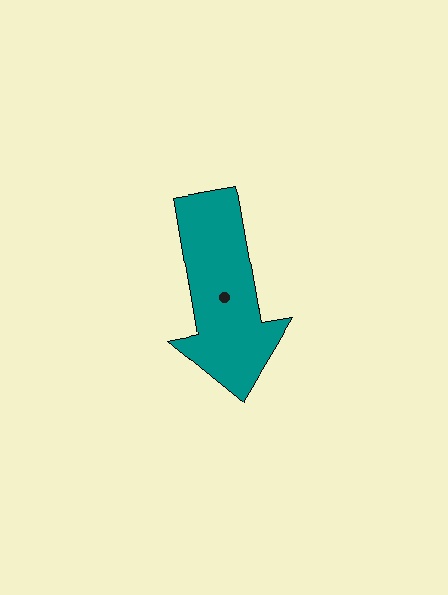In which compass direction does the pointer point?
South.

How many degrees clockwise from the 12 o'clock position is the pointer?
Approximately 170 degrees.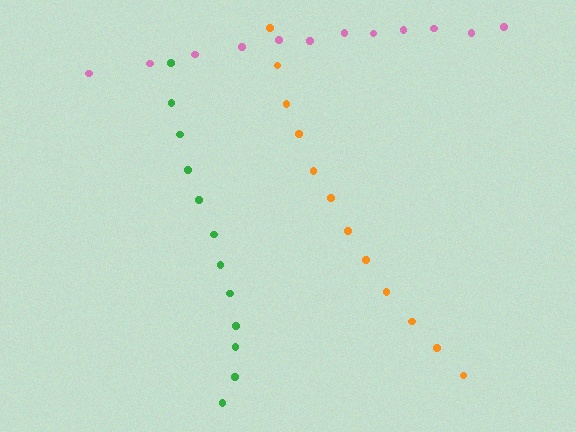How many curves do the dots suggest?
There are 3 distinct paths.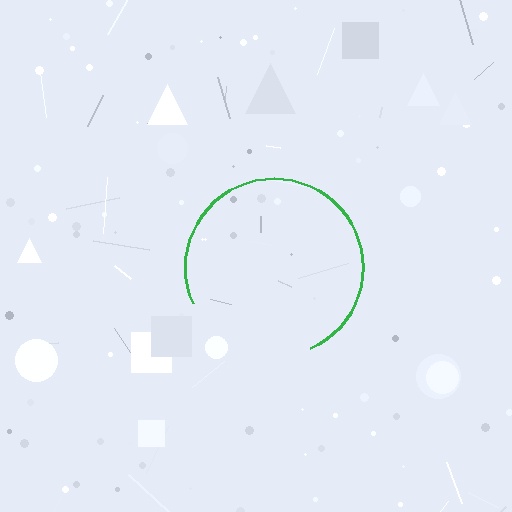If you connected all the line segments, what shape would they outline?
They would outline a circle.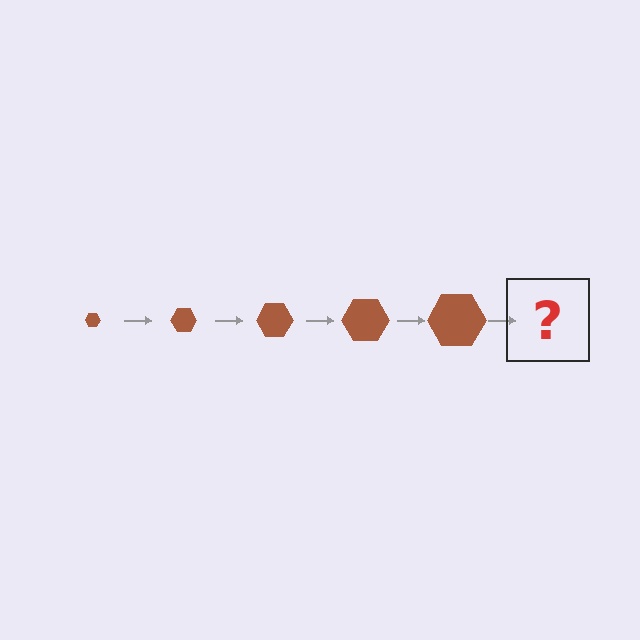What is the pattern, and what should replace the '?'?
The pattern is that the hexagon gets progressively larger each step. The '?' should be a brown hexagon, larger than the previous one.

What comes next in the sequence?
The next element should be a brown hexagon, larger than the previous one.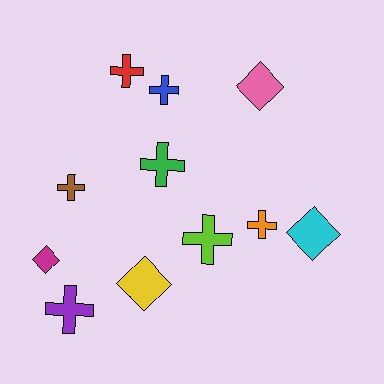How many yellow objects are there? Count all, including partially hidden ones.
There is 1 yellow object.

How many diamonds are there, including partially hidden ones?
There are 4 diamonds.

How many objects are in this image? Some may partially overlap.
There are 11 objects.